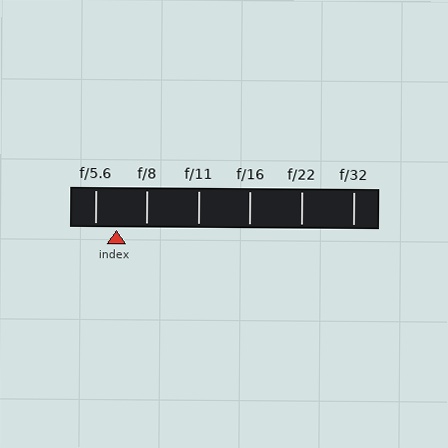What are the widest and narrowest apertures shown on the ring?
The widest aperture shown is f/5.6 and the narrowest is f/32.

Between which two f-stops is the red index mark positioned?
The index mark is between f/5.6 and f/8.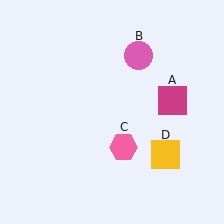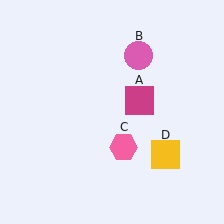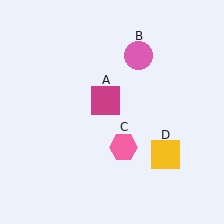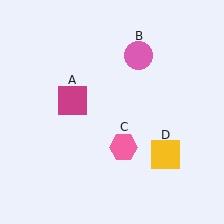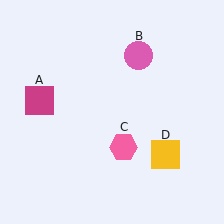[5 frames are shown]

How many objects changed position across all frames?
1 object changed position: magenta square (object A).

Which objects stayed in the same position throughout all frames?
Pink circle (object B) and pink hexagon (object C) and yellow square (object D) remained stationary.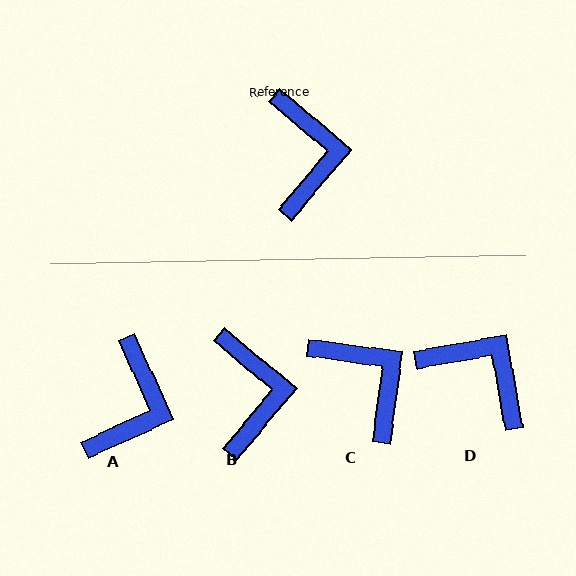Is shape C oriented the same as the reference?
No, it is off by about 33 degrees.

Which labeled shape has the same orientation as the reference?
B.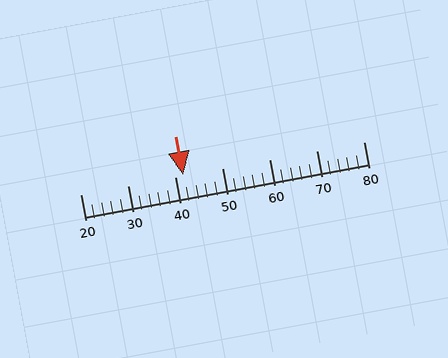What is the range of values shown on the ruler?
The ruler shows values from 20 to 80.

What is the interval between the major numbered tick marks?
The major tick marks are spaced 10 units apart.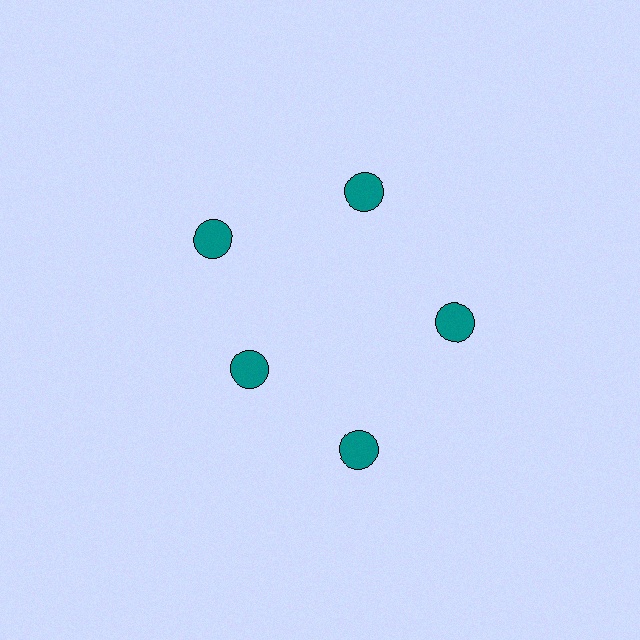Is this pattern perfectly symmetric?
No. The 5 teal circles are arranged in a ring, but one element near the 8 o'clock position is pulled inward toward the center, breaking the 5-fold rotational symmetry.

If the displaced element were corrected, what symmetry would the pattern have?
It would have 5-fold rotational symmetry — the pattern would map onto itself every 72 degrees.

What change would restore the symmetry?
The symmetry would be restored by moving it outward, back onto the ring so that all 5 circles sit at equal angles and equal distance from the center.